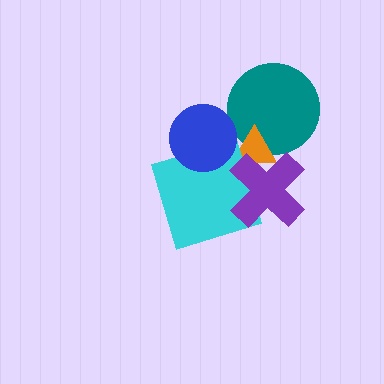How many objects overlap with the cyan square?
2 objects overlap with the cyan square.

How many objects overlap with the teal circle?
1 object overlaps with the teal circle.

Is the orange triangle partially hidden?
Yes, it is partially covered by another shape.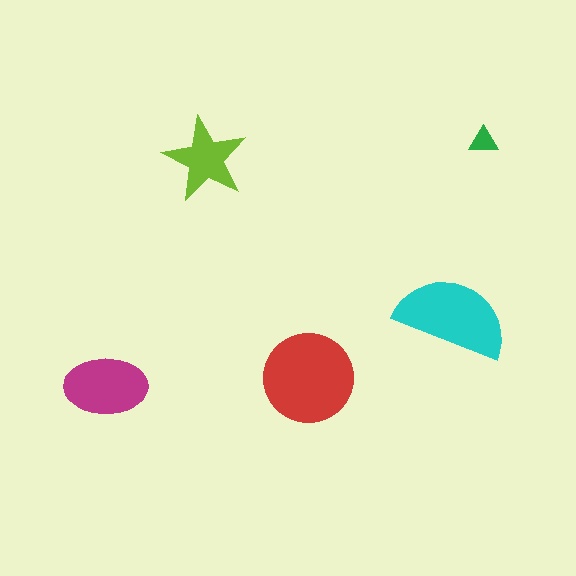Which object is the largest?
The red circle.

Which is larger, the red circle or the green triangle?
The red circle.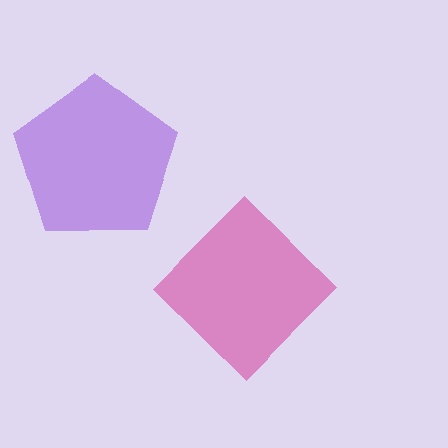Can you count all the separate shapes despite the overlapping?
Yes, there are 2 separate shapes.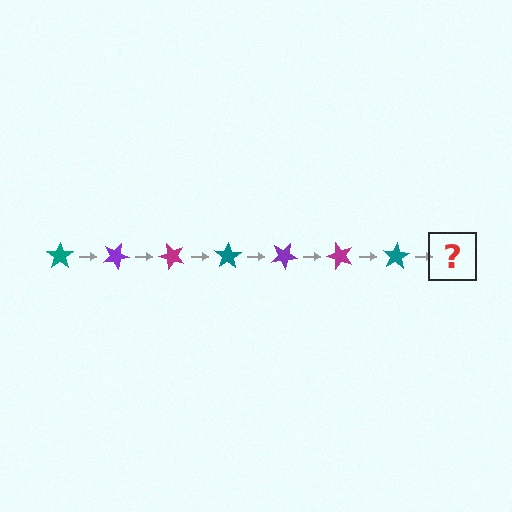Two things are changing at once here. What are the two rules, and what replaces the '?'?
The two rules are that it rotates 25 degrees each step and the color cycles through teal, purple, and magenta. The '?' should be a purple star, rotated 175 degrees from the start.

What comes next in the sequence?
The next element should be a purple star, rotated 175 degrees from the start.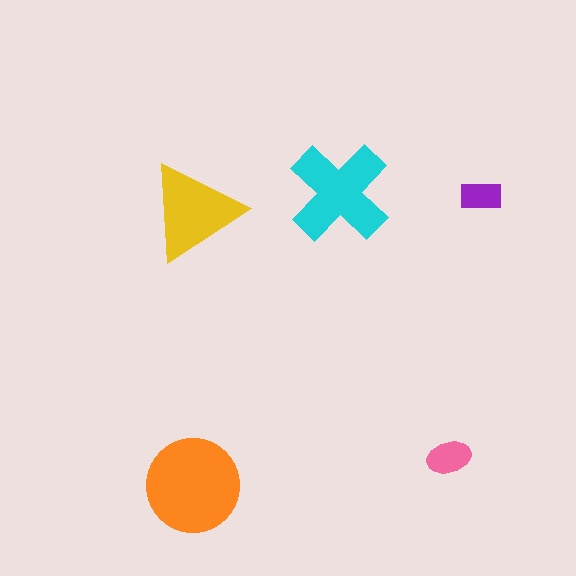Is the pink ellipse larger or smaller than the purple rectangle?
Larger.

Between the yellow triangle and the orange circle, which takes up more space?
The orange circle.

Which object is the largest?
The orange circle.